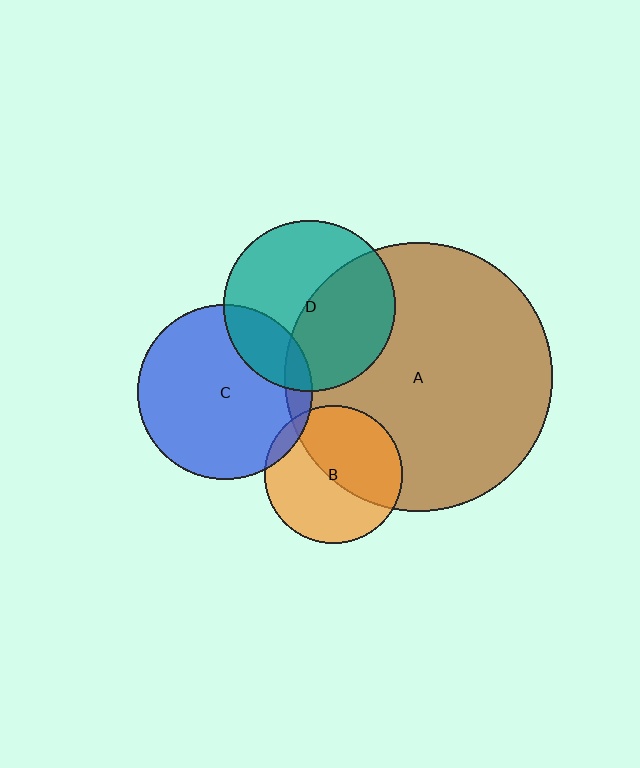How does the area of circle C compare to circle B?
Approximately 1.6 times.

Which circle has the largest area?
Circle A (brown).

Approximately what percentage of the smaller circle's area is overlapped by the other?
Approximately 20%.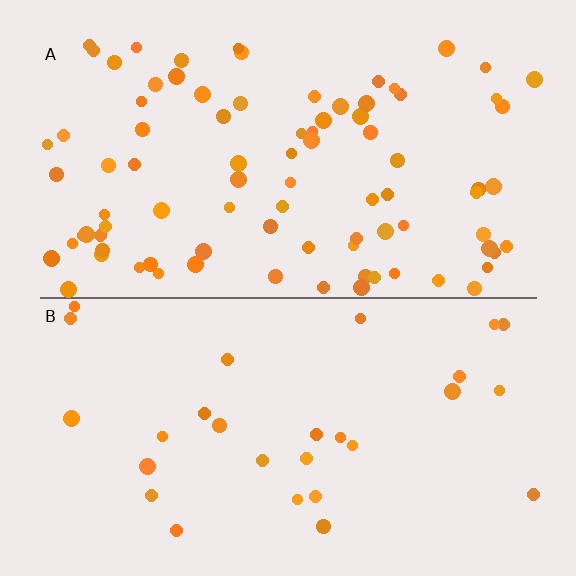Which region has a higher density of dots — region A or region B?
A (the top).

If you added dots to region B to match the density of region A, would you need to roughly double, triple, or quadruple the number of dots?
Approximately triple.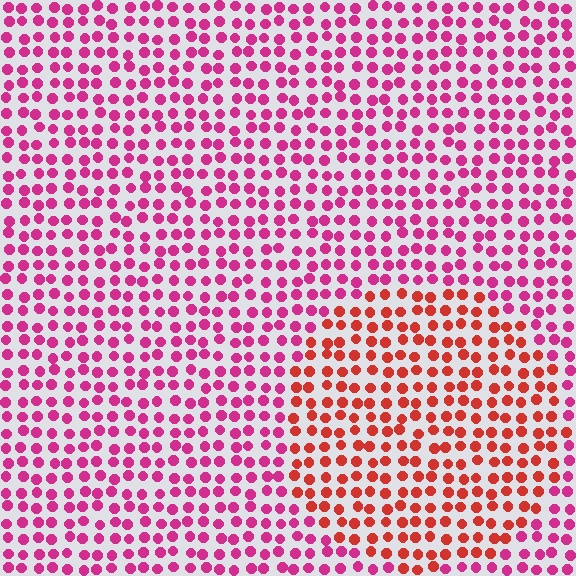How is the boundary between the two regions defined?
The boundary is defined purely by a slight shift in hue (about 38 degrees). Spacing, size, and orientation are identical on both sides.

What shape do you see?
I see a circle.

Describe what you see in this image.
The image is filled with small magenta elements in a uniform arrangement. A circle-shaped region is visible where the elements are tinted to a slightly different hue, forming a subtle color boundary.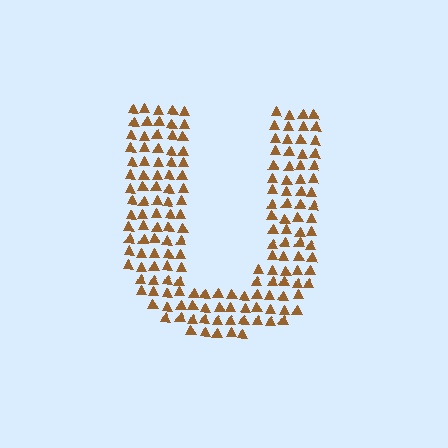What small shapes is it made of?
It is made of small triangles.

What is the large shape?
The large shape is the letter U.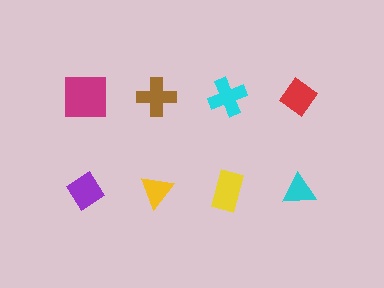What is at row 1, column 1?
A magenta square.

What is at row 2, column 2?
A yellow triangle.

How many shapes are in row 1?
4 shapes.